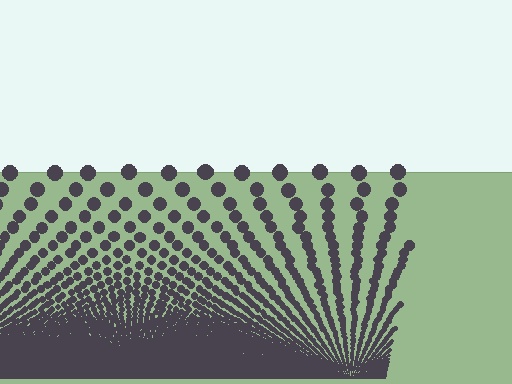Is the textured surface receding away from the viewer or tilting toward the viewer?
The surface appears to tilt toward the viewer. Texture elements get larger and sparser toward the top.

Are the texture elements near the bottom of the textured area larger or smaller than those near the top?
Smaller. The gradient is inverted — elements near the bottom are smaller and denser.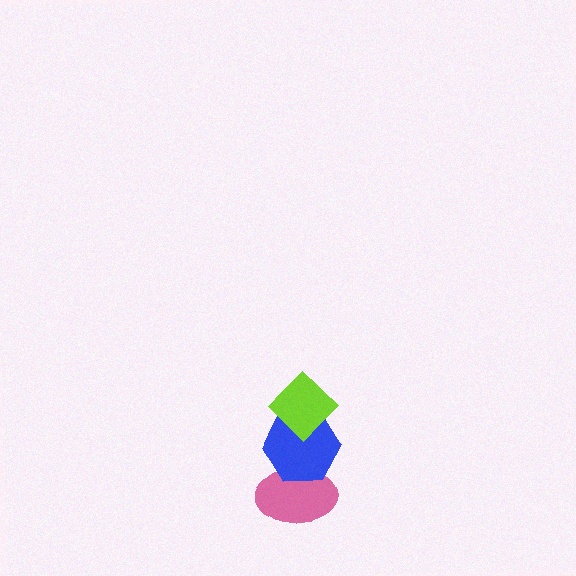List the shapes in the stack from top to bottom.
From top to bottom: the lime diamond, the blue hexagon, the pink ellipse.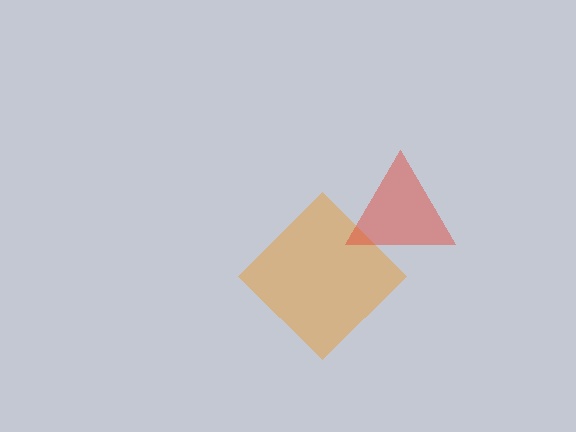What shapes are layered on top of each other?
The layered shapes are: an orange diamond, a red triangle.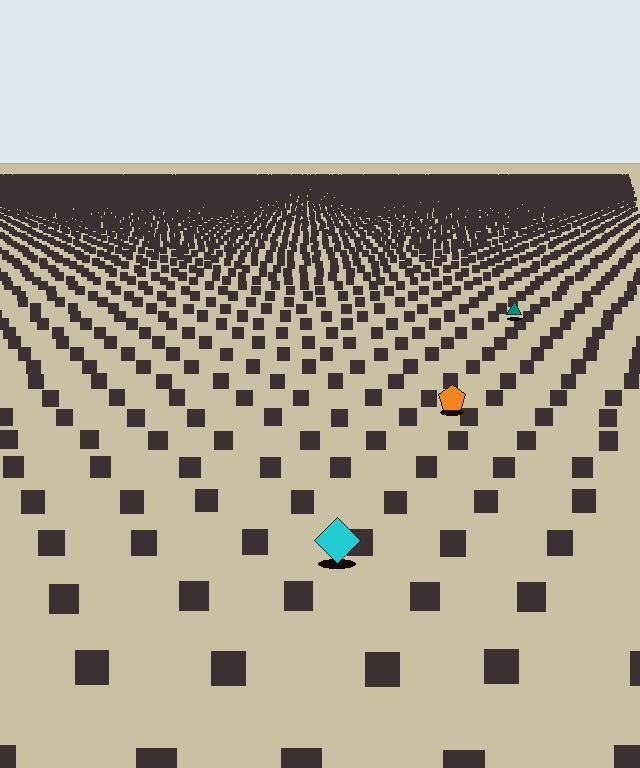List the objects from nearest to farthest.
From nearest to farthest: the cyan diamond, the orange pentagon, the teal triangle.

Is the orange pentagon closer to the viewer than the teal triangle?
Yes. The orange pentagon is closer — you can tell from the texture gradient: the ground texture is coarser near it.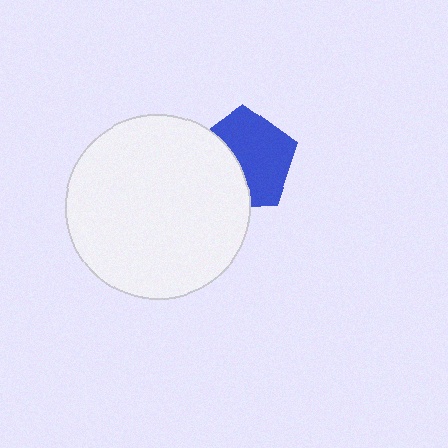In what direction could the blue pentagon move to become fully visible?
The blue pentagon could move right. That would shift it out from behind the white circle entirely.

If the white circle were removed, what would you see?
You would see the complete blue pentagon.